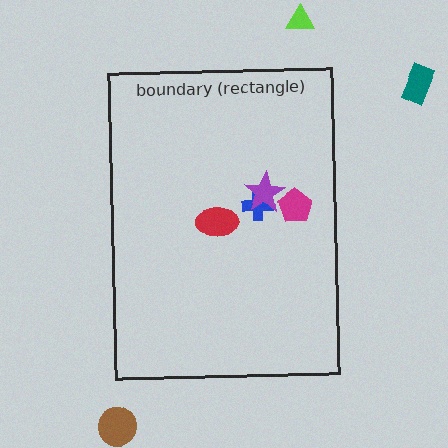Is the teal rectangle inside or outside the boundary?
Outside.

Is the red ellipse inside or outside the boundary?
Inside.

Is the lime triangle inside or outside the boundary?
Outside.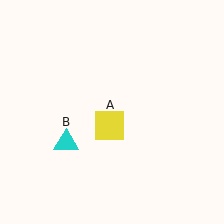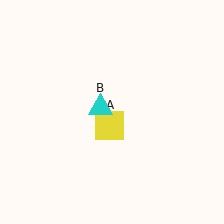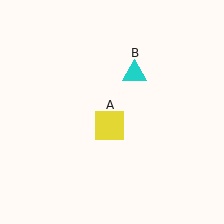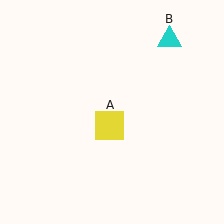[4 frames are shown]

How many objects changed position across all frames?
1 object changed position: cyan triangle (object B).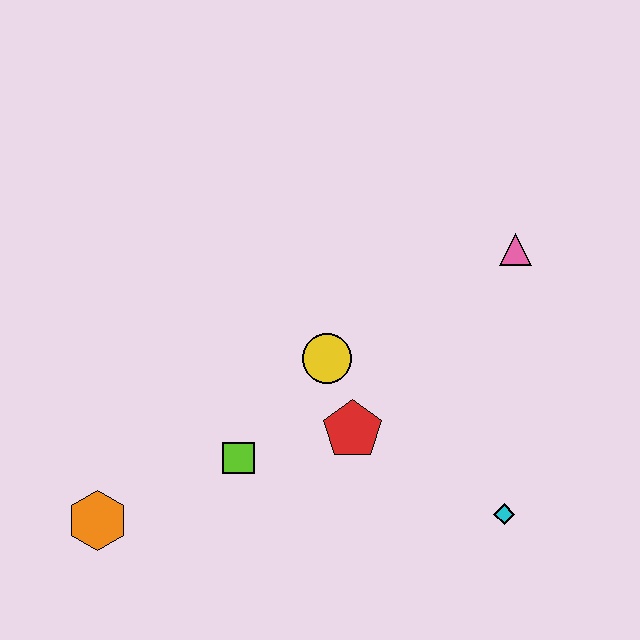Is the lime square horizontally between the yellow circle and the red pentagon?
No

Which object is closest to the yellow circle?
The red pentagon is closest to the yellow circle.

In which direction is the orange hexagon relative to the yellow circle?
The orange hexagon is to the left of the yellow circle.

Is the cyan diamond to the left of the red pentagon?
No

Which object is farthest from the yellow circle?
The orange hexagon is farthest from the yellow circle.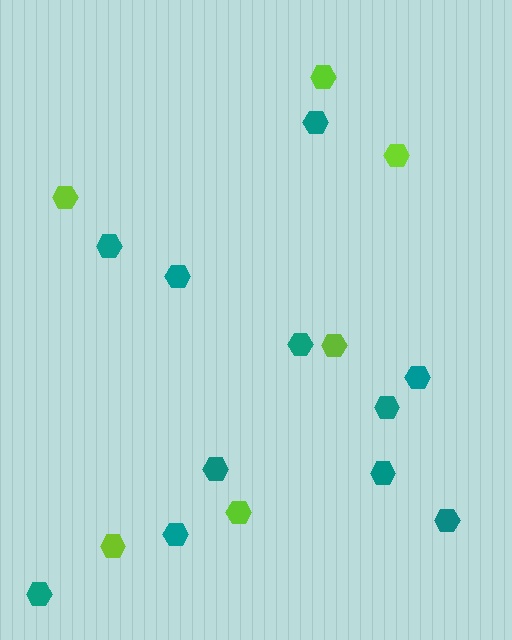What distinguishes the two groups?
There are 2 groups: one group of teal hexagons (11) and one group of lime hexagons (6).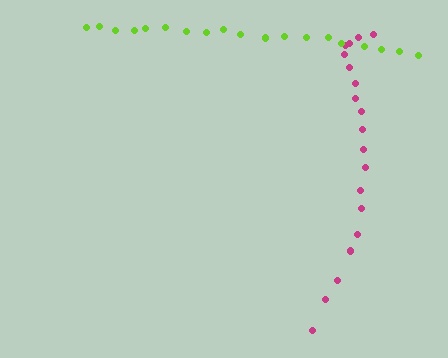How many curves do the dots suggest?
There are 2 distinct paths.